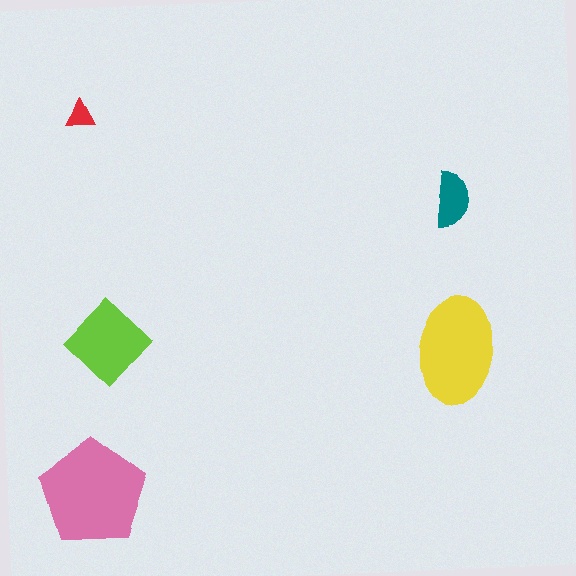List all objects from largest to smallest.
The pink pentagon, the yellow ellipse, the lime diamond, the teal semicircle, the red triangle.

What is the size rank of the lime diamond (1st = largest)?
3rd.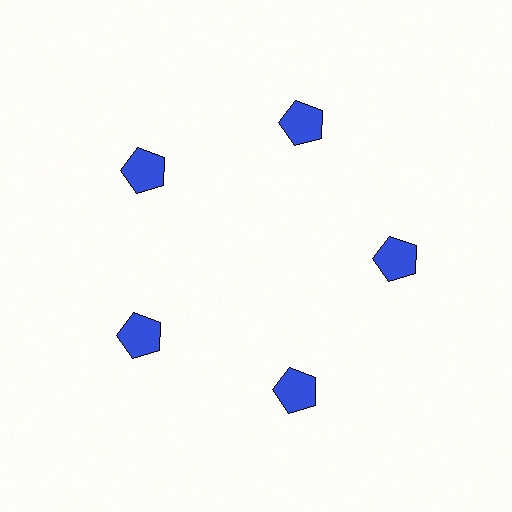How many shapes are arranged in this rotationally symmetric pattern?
There are 5 shapes, arranged in 5 groups of 1.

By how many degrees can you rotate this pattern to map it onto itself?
The pattern maps onto itself every 72 degrees of rotation.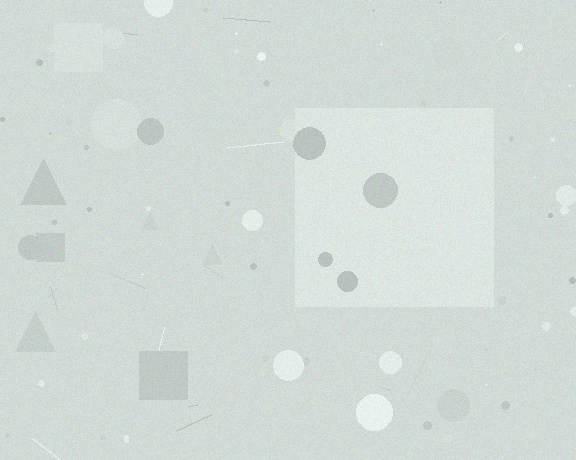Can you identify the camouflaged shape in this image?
The camouflaged shape is a square.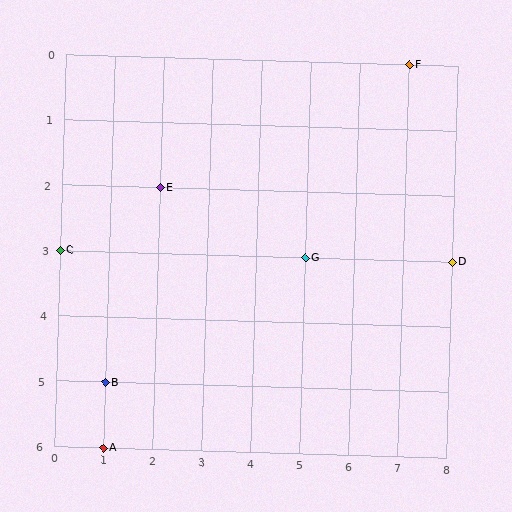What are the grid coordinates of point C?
Point C is at grid coordinates (0, 3).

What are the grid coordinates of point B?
Point B is at grid coordinates (1, 5).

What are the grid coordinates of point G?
Point G is at grid coordinates (5, 3).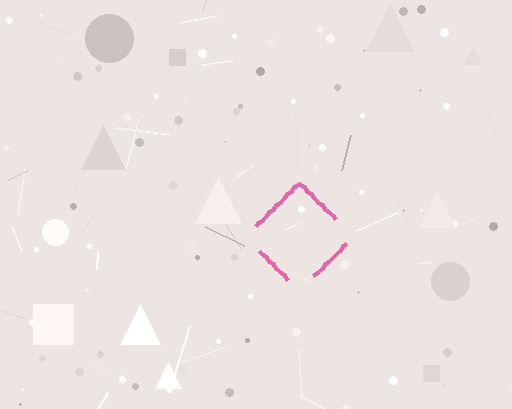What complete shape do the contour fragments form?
The contour fragments form a diamond.